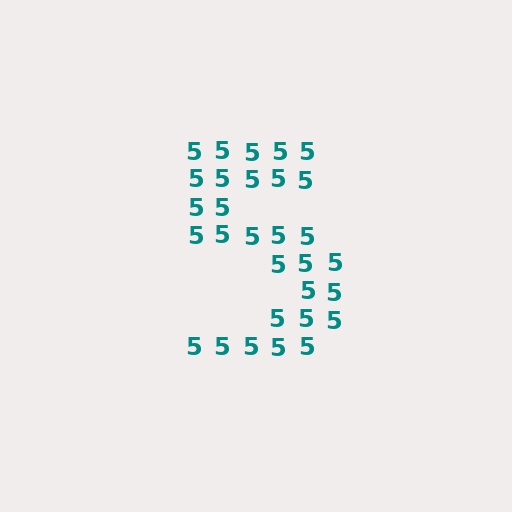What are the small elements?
The small elements are digit 5's.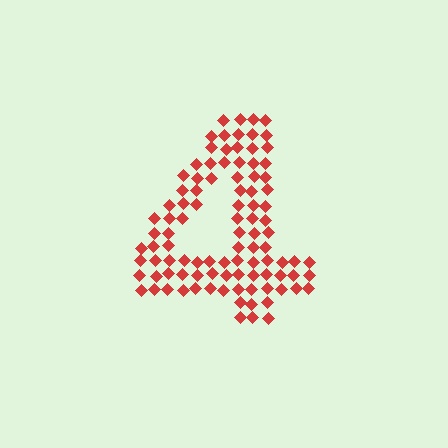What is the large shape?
The large shape is the digit 4.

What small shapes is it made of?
It is made of small diamonds.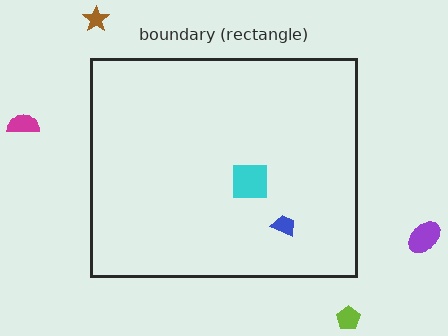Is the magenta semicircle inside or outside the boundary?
Outside.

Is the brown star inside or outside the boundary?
Outside.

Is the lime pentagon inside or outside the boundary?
Outside.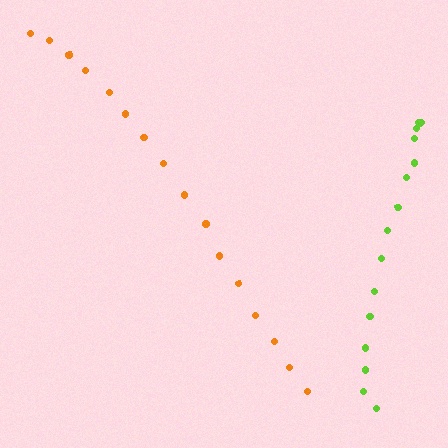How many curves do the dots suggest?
There are 2 distinct paths.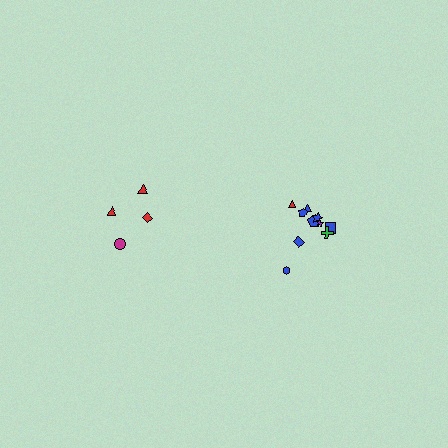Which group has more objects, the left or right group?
The right group.